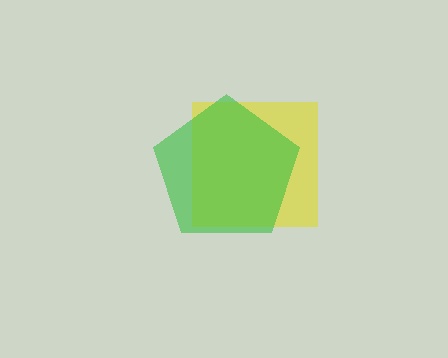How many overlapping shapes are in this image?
There are 2 overlapping shapes in the image.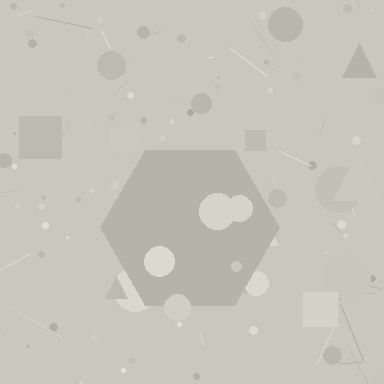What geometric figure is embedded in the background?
A hexagon is embedded in the background.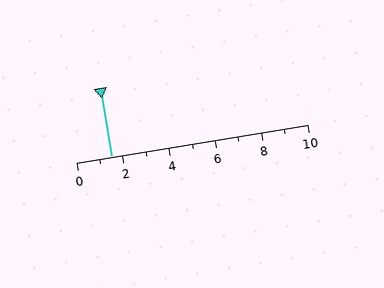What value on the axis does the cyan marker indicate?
The marker indicates approximately 1.5.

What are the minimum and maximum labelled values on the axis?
The axis runs from 0 to 10.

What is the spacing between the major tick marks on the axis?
The major ticks are spaced 2 apart.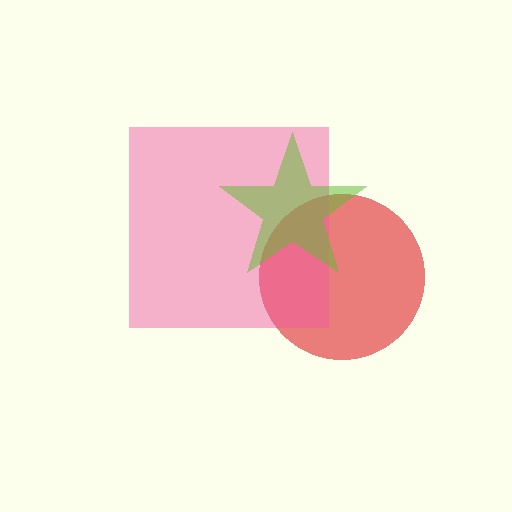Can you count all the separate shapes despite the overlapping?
Yes, there are 3 separate shapes.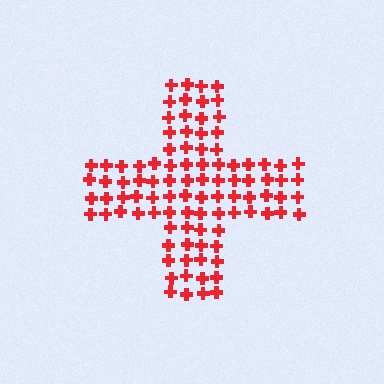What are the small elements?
The small elements are crosses.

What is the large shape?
The large shape is a cross.